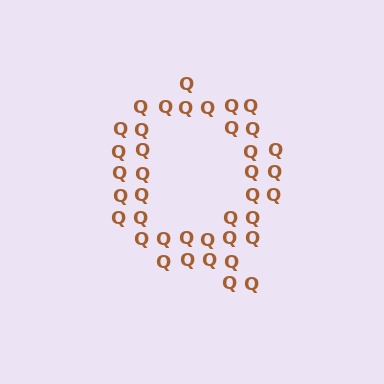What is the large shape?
The large shape is the letter Q.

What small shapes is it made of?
It is made of small letter Q's.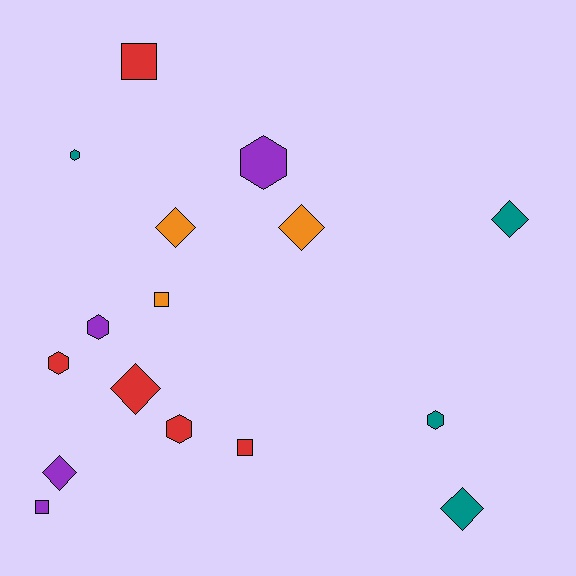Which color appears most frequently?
Red, with 5 objects.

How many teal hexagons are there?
There are 2 teal hexagons.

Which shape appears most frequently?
Hexagon, with 6 objects.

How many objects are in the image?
There are 16 objects.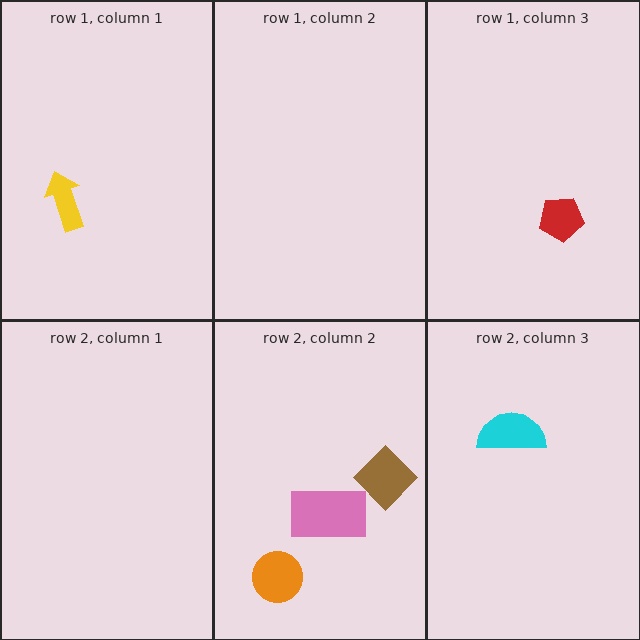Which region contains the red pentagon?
The row 1, column 3 region.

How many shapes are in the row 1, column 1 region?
1.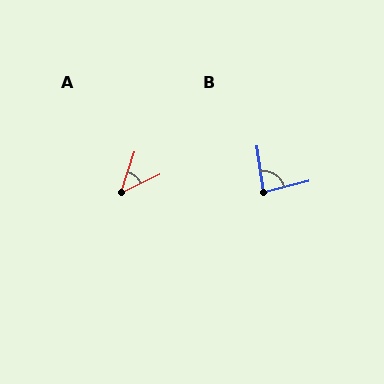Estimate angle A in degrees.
Approximately 46 degrees.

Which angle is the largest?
B, at approximately 84 degrees.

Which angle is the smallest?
A, at approximately 46 degrees.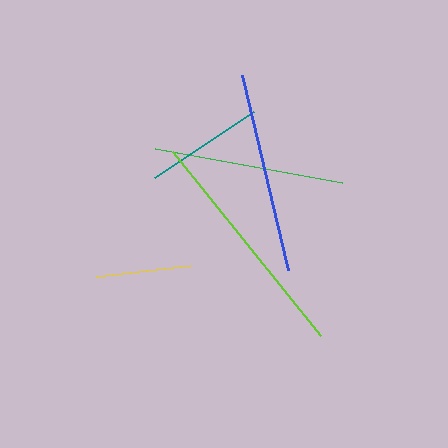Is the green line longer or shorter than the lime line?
The lime line is longer than the green line.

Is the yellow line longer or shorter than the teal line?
The teal line is longer than the yellow line.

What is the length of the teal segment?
The teal segment is approximately 119 pixels long.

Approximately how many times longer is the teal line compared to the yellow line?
The teal line is approximately 1.3 times the length of the yellow line.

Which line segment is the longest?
The lime line is the longest at approximately 237 pixels.